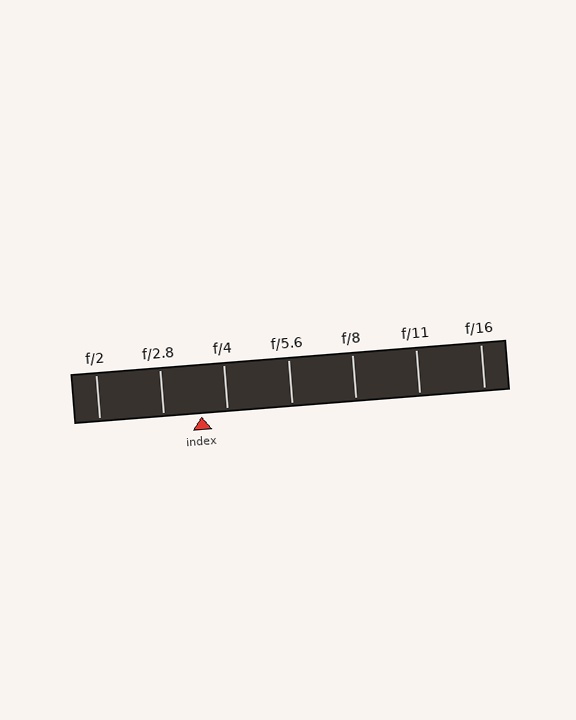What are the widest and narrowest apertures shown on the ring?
The widest aperture shown is f/2 and the narrowest is f/16.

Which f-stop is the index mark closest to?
The index mark is closest to f/4.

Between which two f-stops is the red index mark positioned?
The index mark is between f/2.8 and f/4.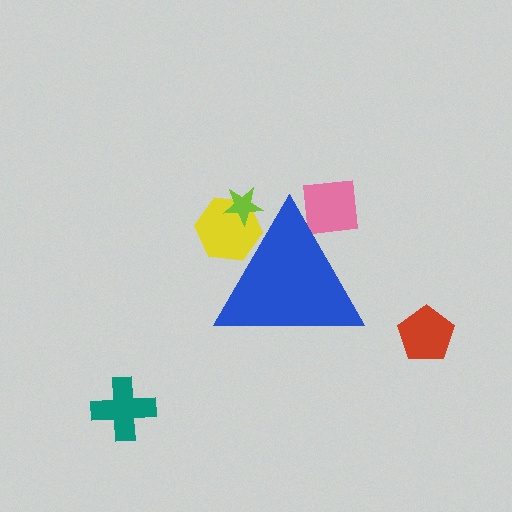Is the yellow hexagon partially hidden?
Yes, the yellow hexagon is partially hidden behind the blue triangle.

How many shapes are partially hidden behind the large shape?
3 shapes are partially hidden.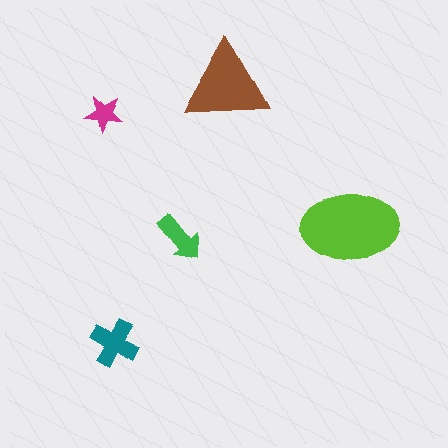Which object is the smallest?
The magenta star.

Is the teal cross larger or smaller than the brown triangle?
Smaller.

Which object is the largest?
The lime ellipse.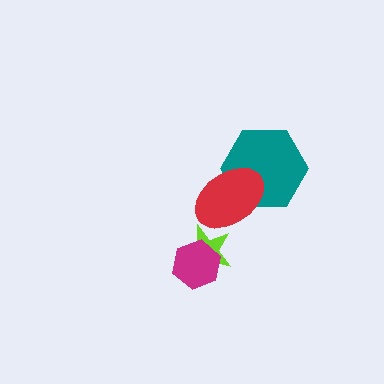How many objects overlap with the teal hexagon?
1 object overlaps with the teal hexagon.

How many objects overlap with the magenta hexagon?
1 object overlaps with the magenta hexagon.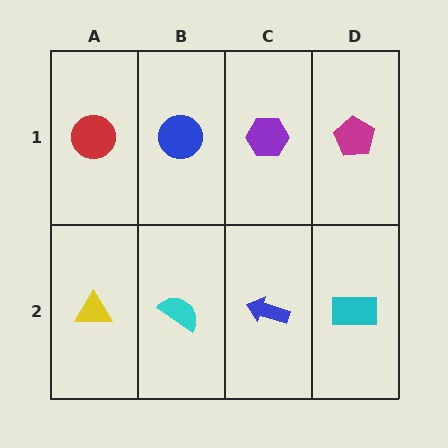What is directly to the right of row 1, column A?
A blue circle.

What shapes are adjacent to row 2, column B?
A blue circle (row 1, column B), a yellow triangle (row 2, column A), a blue arrow (row 2, column C).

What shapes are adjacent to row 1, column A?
A yellow triangle (row 2, column A), a blue circle (row 1, column B).